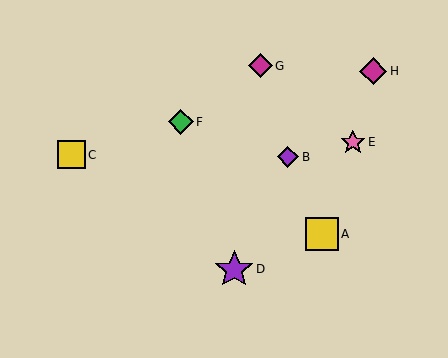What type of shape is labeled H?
Shape H is a magenta diamond.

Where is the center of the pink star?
The center of the pink star is at (353, 142).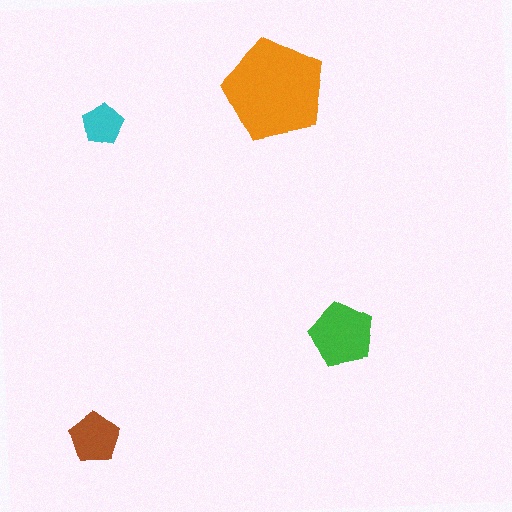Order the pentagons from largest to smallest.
the orange one, the green one, the brown one, the cyan one.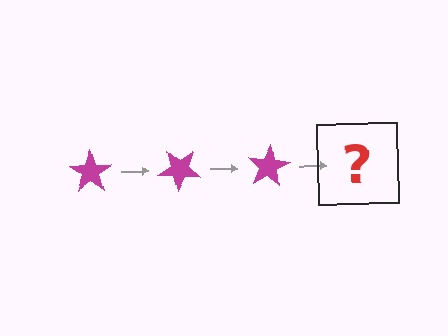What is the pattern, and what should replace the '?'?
The pattern is that the star rotates 40 degrees each step. The '?' should be a magenta star rotated 120 degrees.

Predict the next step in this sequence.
The next step is a magenta star rotated 120 degrees.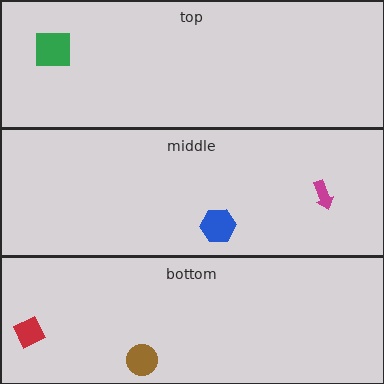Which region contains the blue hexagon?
The middle region.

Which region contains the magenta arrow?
The middle region.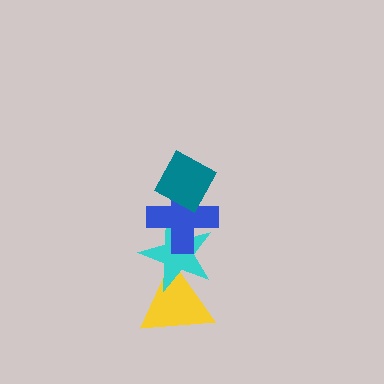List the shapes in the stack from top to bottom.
From top to bottom: the teal diamond, the blue cross, the cyan star, the yellow triangle.